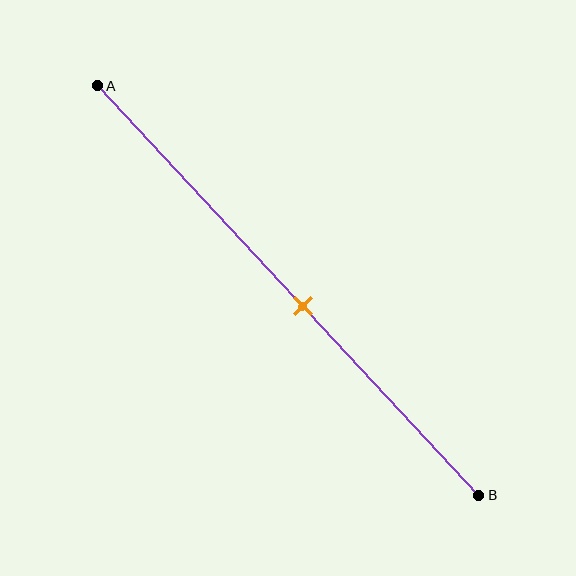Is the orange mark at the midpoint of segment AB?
No, the mark is at about 55% from A, not at the 50% midpoint.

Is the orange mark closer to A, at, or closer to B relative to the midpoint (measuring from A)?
The orange mark is closer to point B than the midpoint of segment AB.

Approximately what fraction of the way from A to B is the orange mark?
The orange mark is approximately 55% of the way from A to B.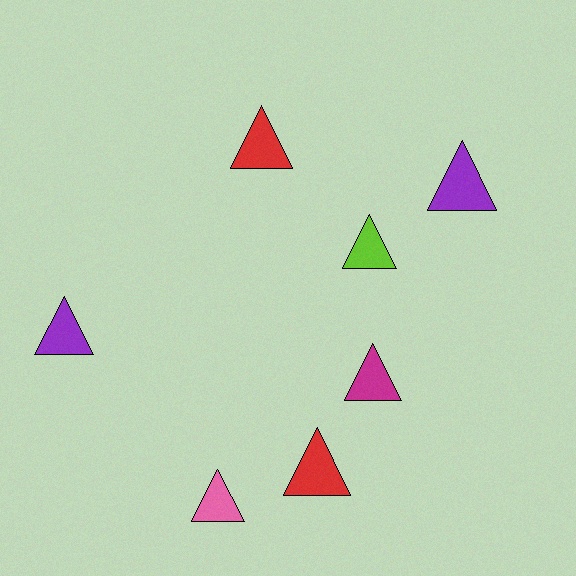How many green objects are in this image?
There are no green objects.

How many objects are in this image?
There are 7 objects.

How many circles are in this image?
There are no circles.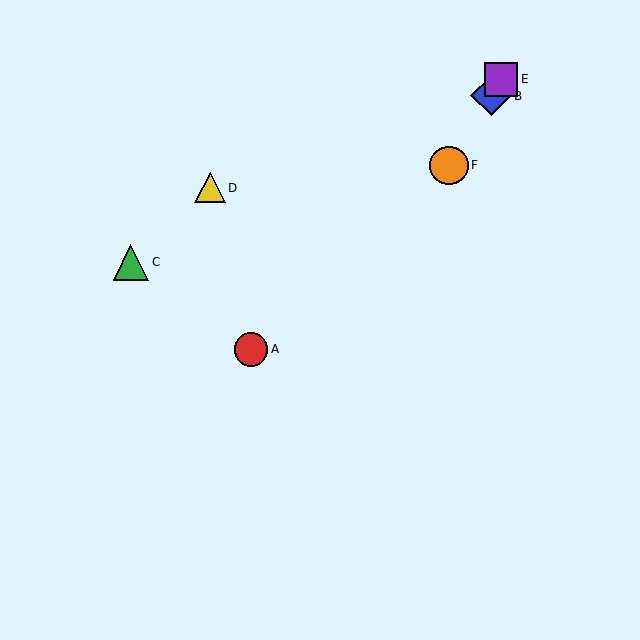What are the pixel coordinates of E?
Object E is at (501, 79).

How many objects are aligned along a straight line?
3 objects (B, E, F) are aligned along a straight line.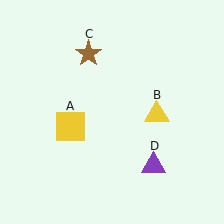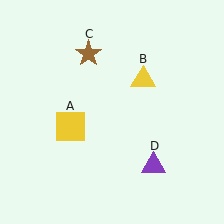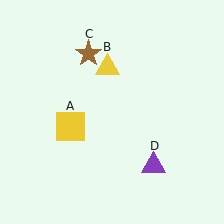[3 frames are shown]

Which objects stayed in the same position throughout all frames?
Yellow square (object A) and brown star (object C) and purple triangle (object D) remained stationary.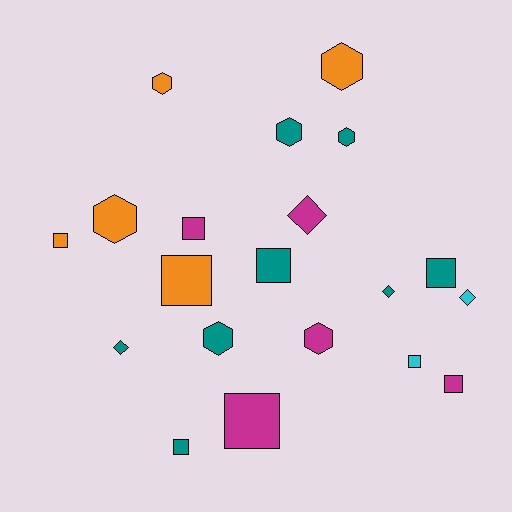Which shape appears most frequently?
Square, with 9 objects.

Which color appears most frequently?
Teal, with 8 objects.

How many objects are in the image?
There are 20 objects.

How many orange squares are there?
There are 2 orange squares.